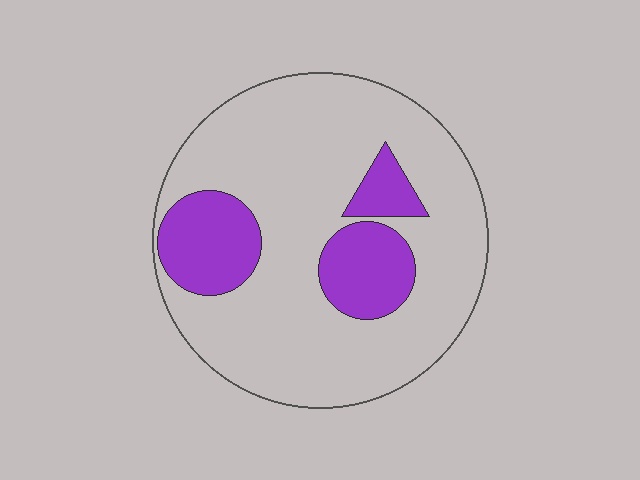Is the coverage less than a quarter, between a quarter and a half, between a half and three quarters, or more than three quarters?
Less than a quarter.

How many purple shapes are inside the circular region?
3.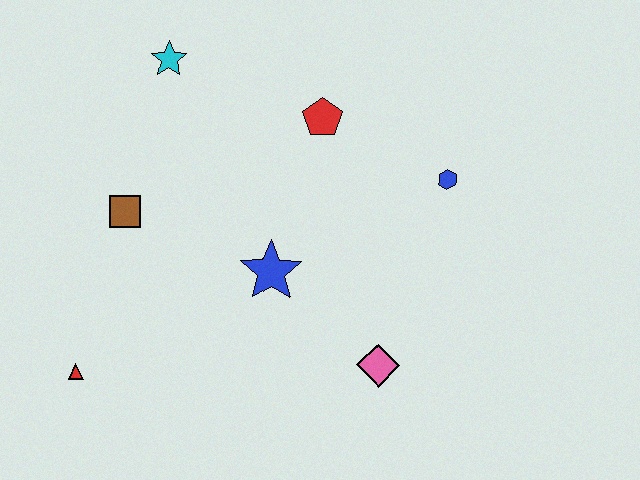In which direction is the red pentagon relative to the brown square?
The red pentagon is to the right of the brown square.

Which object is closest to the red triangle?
The brown square is closest to the red triangle.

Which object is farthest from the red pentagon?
The red triangle is farthest from the red pentagon.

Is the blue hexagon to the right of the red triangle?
Yes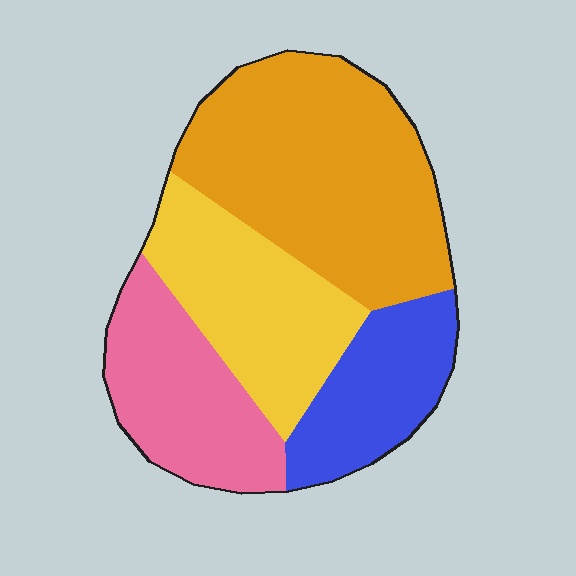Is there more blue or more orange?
Orange.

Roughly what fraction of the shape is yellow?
Yellow takes up about one quarter (1/4) of the shape.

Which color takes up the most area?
Orange, at roughly 40%.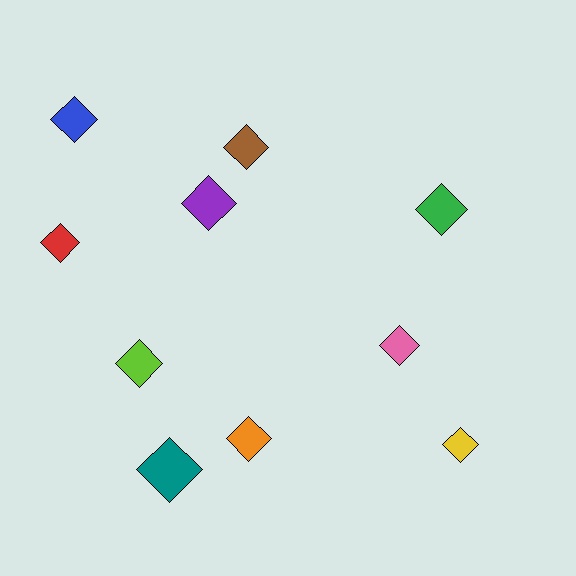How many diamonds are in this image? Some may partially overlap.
There are 10 diamonds.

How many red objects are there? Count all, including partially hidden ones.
There is 1 red object.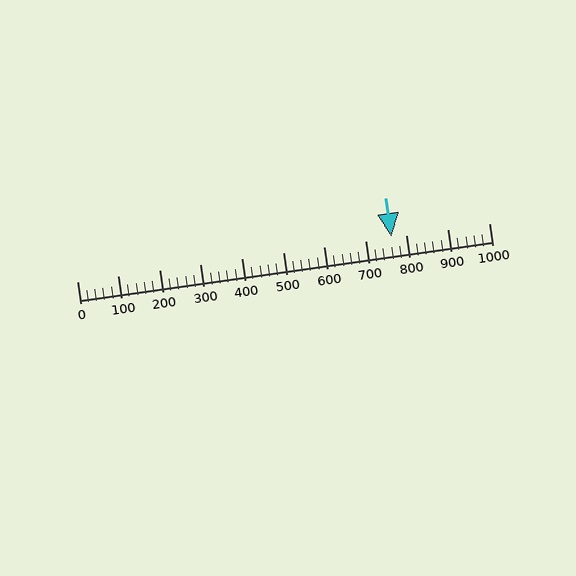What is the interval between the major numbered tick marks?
The major tick marks are spaced 100 units apart.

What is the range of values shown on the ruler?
The ruler shows values from 0 to 1000.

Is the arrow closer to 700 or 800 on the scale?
The arrow is closer to 800.